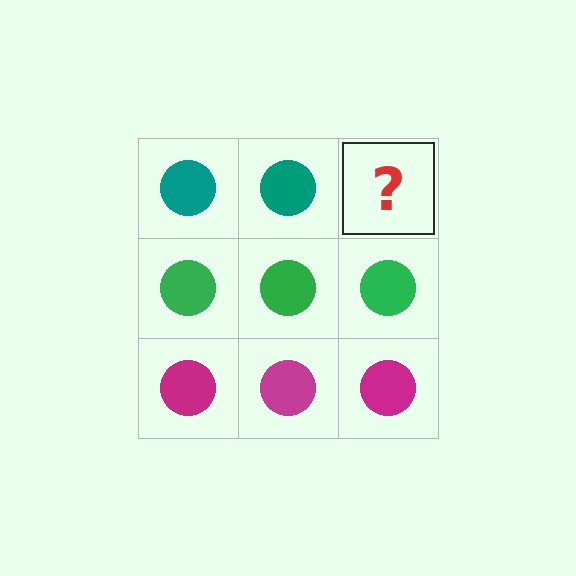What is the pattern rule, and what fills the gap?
The rule is that each row has a consistent color. The gap should be filled with a teal circle.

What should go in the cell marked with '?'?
The missing cell should contain a teal circle.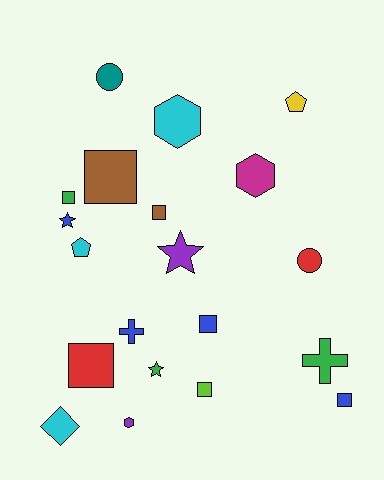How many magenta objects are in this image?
There is 1 magenta object.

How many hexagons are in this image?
There are 3 hexagons.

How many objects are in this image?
There are 20 objects.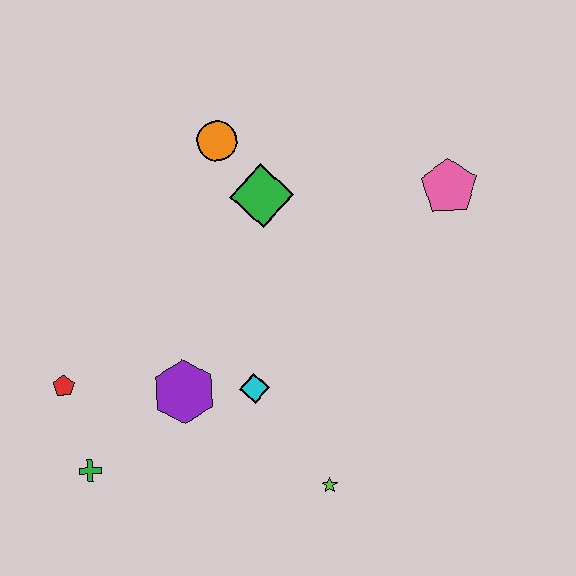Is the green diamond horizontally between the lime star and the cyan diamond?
Yes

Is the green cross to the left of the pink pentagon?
Yes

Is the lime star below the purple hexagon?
Yes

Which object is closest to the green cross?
The red pentagon is closest to the green cross.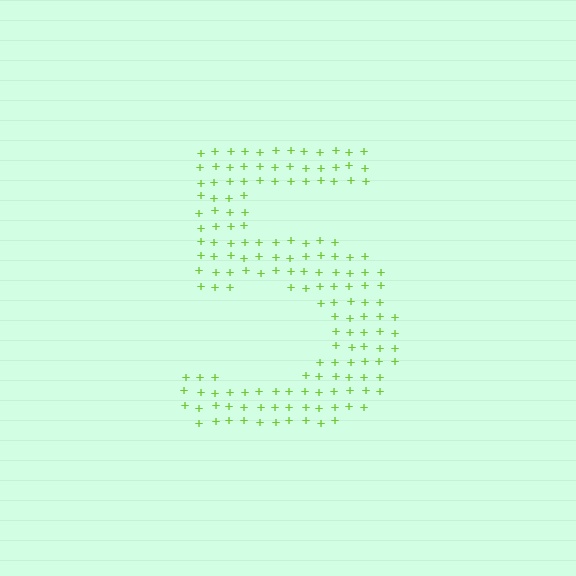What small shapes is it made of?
It is made of small plus signs.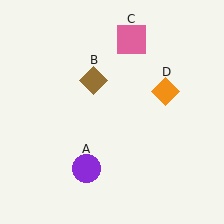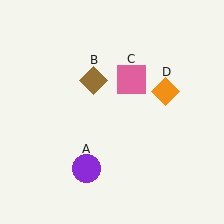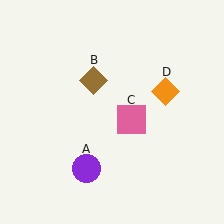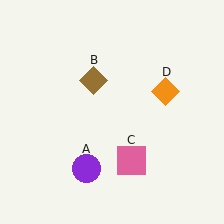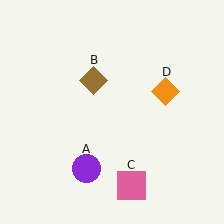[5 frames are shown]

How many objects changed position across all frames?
1 object changed position: pink square (object C).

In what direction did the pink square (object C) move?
The pink square (object C) moved down.